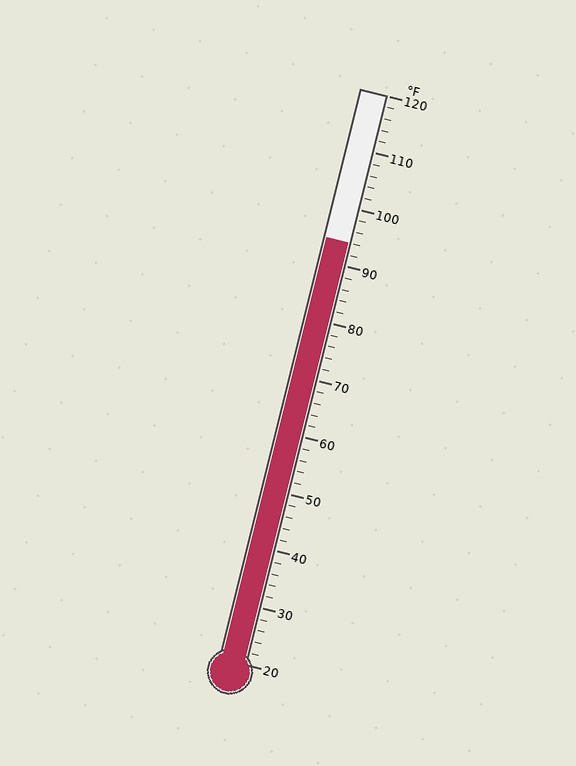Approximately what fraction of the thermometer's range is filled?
The thermometer is filled to approximately 75% of its range.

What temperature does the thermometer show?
The thermometer shows approximately 94°F.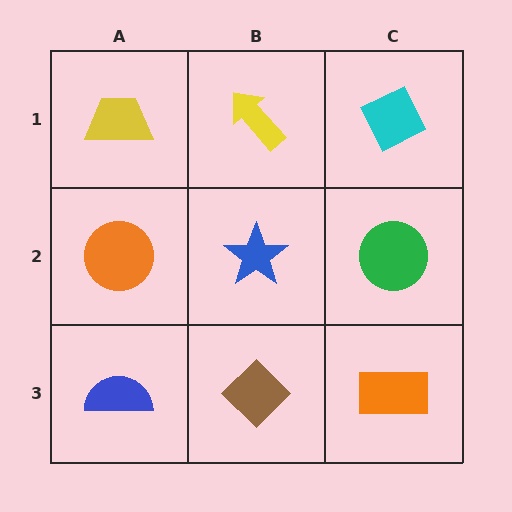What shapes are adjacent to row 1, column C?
A green circle (row 2, column C), a yellow arrow (row 1, column B).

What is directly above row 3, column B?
A blue star.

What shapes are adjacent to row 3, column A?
An orange circle (row 2, column A), a brown diamond (row 3, column B).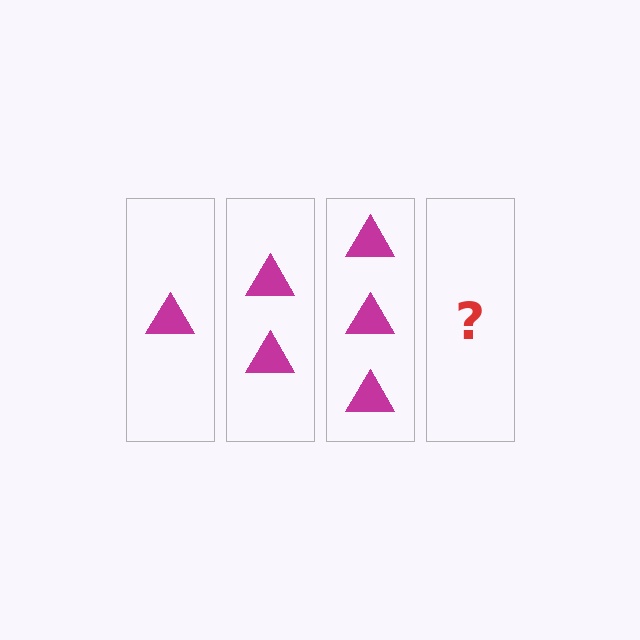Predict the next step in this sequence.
The next step is 4 triangles.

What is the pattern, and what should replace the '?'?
The pattern is that each step adds one more triangle. The '?' should be 4 triangles.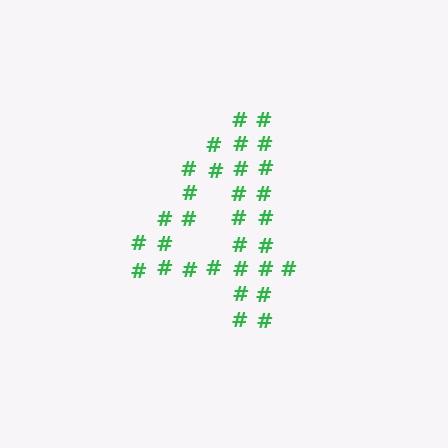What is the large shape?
The large shape is the digit 4.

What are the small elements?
The small elements are hash symbols.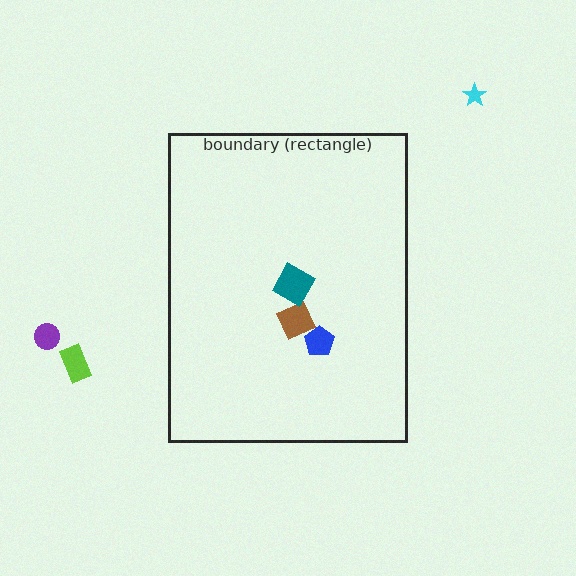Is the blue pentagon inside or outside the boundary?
Inside.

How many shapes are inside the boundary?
3 inside, 3 outside.